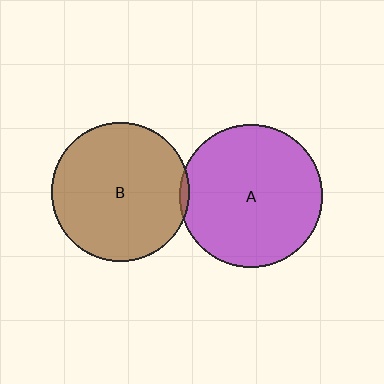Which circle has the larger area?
Circle A (purple).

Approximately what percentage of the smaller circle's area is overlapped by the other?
Approximately 5%.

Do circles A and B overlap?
Yes.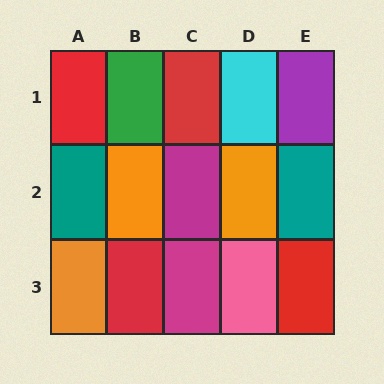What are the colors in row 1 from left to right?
Red, green, red, cyan, purple.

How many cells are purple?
1 cell is purple.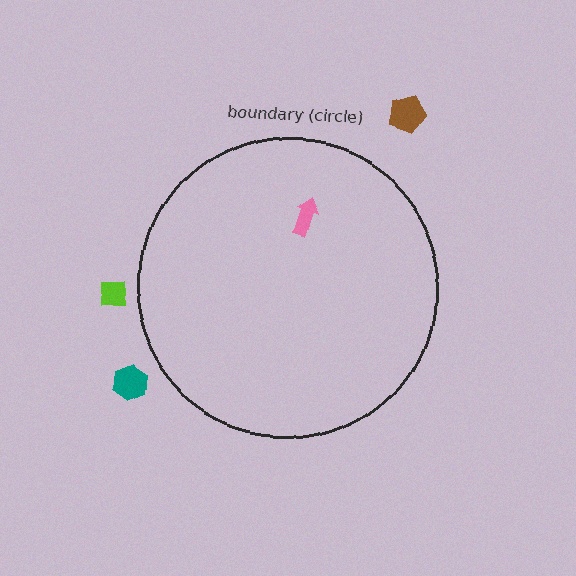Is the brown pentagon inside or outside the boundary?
Outside.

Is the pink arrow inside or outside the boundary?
Inside.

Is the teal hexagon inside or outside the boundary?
Outside.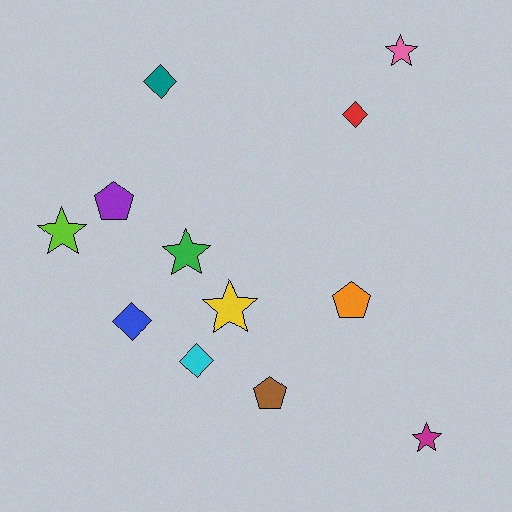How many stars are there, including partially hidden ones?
There are 5 stars.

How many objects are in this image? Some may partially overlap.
There are 12 objects.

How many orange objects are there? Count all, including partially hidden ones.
There is 1 orange object.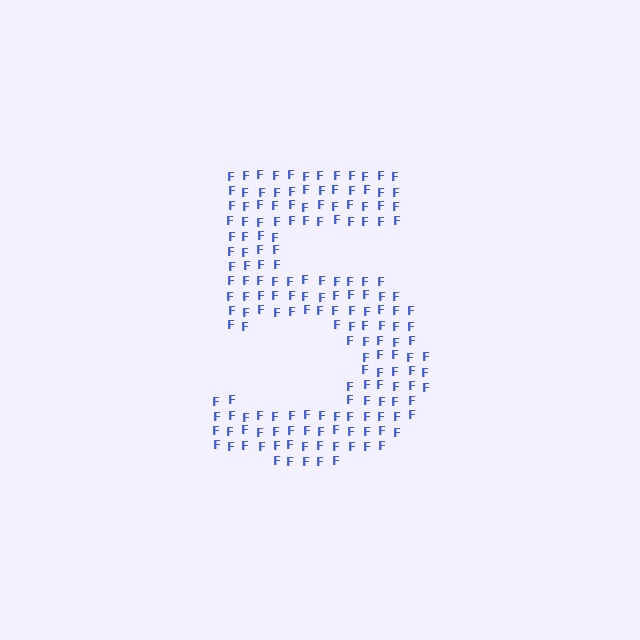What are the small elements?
The small elements are letter F's.